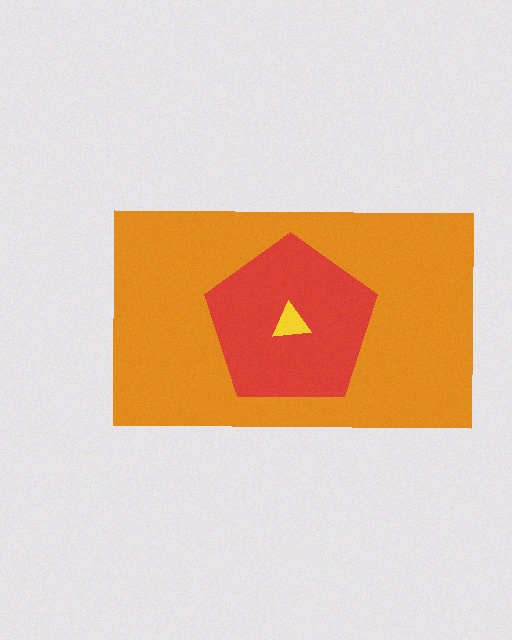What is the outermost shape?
The orange rectangle.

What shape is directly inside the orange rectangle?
The red pentagon.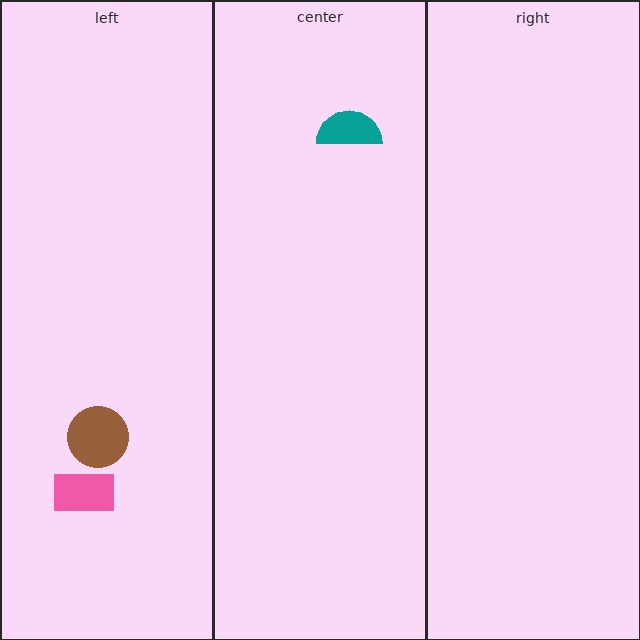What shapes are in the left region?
The pink rectangle, the brown circle.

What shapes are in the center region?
The teal semicircle.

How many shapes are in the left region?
2.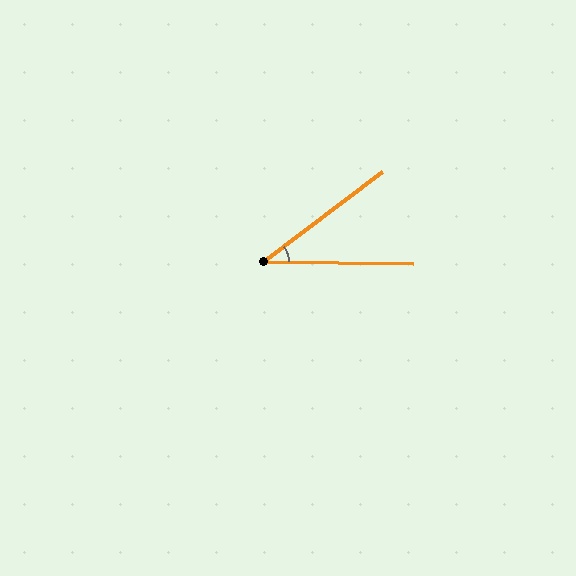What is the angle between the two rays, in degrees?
Approximately 38 degrees.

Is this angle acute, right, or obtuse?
It is acute.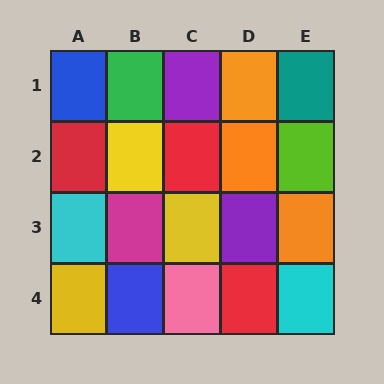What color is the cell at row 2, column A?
Red.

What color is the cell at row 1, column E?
Teal.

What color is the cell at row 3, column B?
Magenta.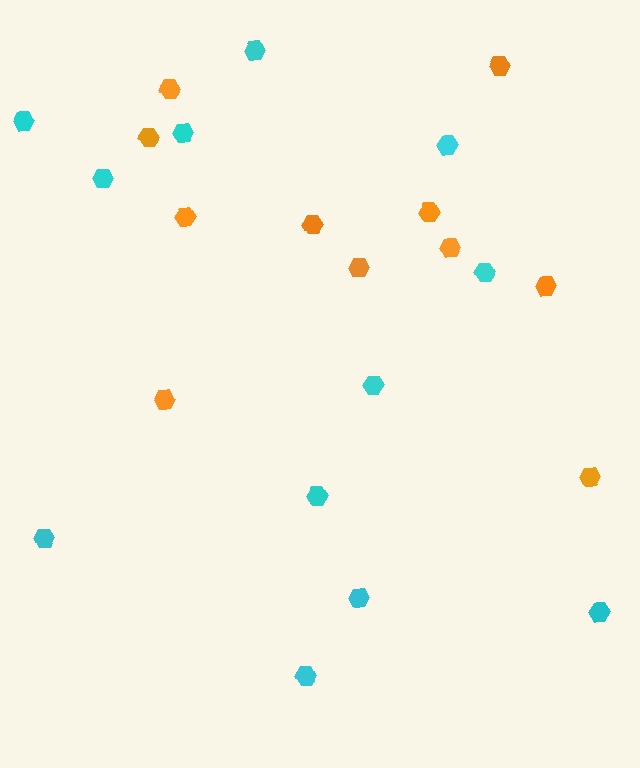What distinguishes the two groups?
There are 2 groups: one group of cyan hexagons (12) and one group of orange hexagons (11).